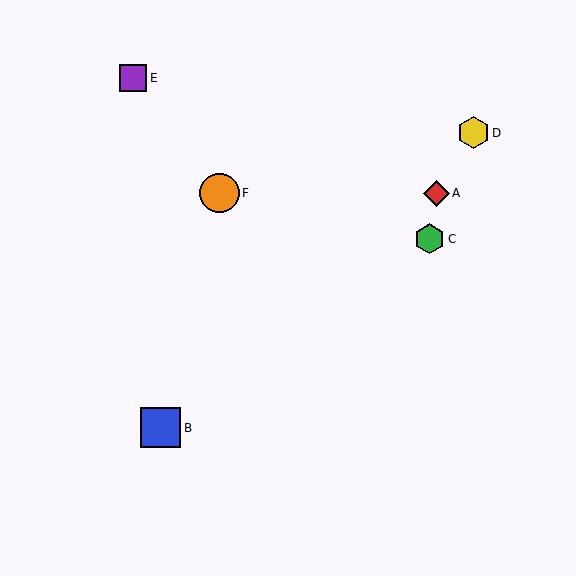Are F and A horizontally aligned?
Yes, both are at y≈193.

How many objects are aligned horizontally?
2 objects (A, F) are aligned horizontally.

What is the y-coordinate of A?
Object A is at y≈193.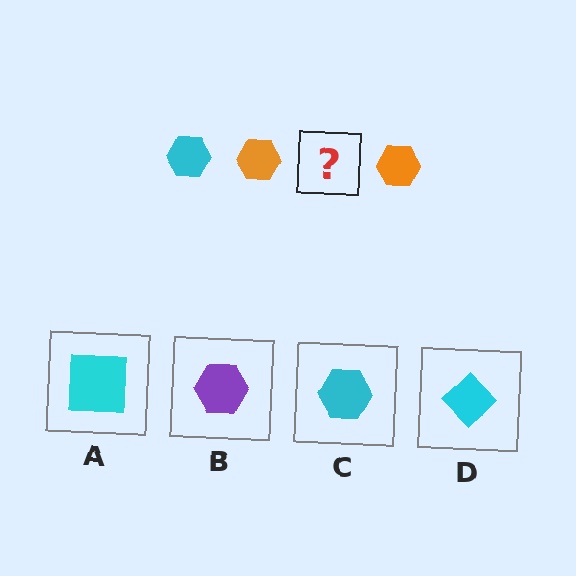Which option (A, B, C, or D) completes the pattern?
C.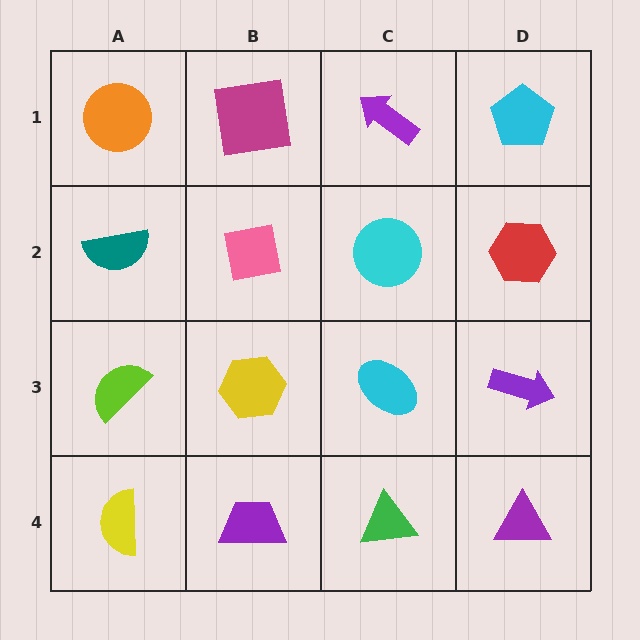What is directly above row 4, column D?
A purple arrow.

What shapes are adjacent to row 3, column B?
A pink square (row 2, column B), a purple trapezoid (row 4, column B), a lime semicircle (row 3, column A), a cyan ellipse (row 3, column C).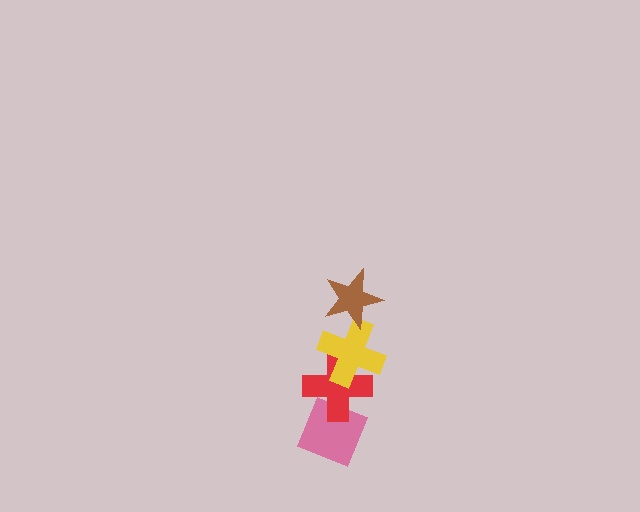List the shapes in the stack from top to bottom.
From top to bottom: the brown star, the yellow cross, the red cross, the pink diamond.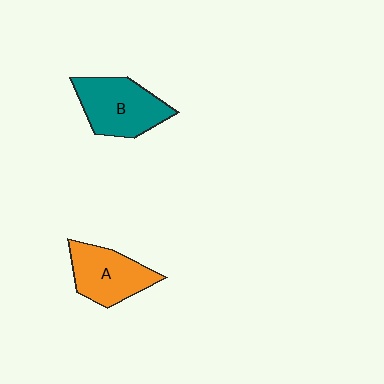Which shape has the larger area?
Shape B (teal).